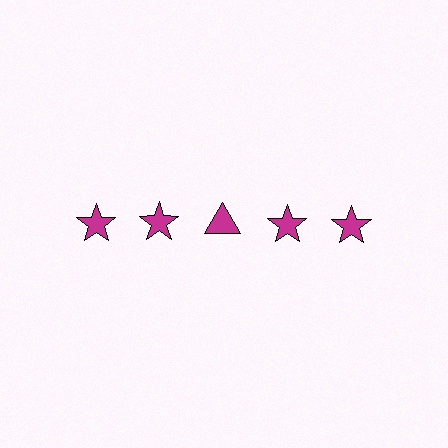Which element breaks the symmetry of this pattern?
The magenta triangle in the top row, center column breaks the symmetry. All other shapes are magenta stars.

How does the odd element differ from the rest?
It has a different shape: triangle instead of star.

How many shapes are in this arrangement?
There are 5 shapes arranged in a grid pattern.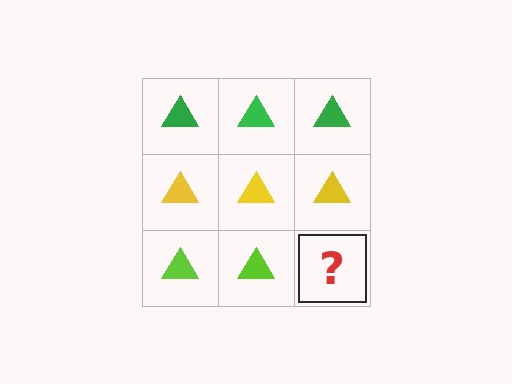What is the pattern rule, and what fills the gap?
The rule is that each row has a consistent color. The gap should be filled with a lime triangle.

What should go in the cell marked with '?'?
The missing cell should contain a lime triangle.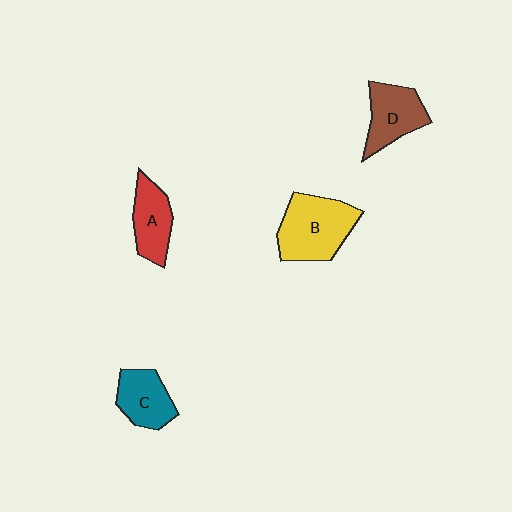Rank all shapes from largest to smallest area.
From largest to smallest: B (yellow), D (brown), C (teal), A (red).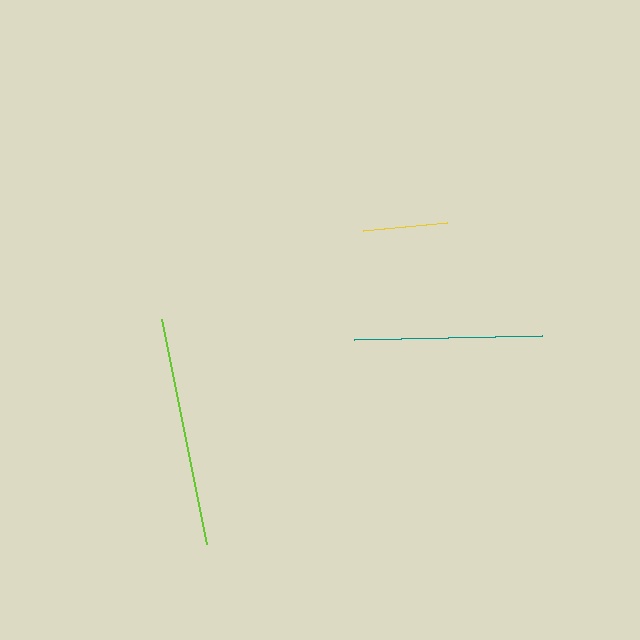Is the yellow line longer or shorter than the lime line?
The lime line is longer than the yellow line.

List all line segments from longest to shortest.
From longest to shortest: lime, teal, yellow.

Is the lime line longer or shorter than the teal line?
The lime line is longer than the teal line.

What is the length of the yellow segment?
The yellow segment is approximately 85 pixels long.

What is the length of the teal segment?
The teal segment is approximately 189 pixels long.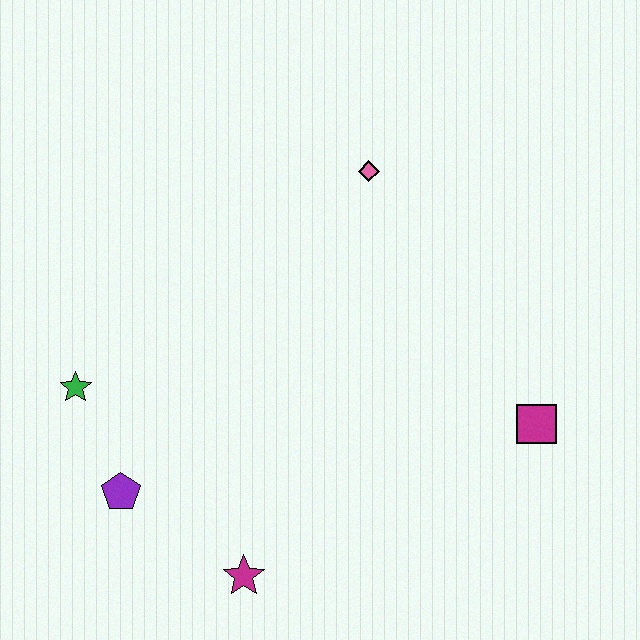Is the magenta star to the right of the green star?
Yes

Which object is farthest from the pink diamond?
The magenta star is farthest from the pink diamond.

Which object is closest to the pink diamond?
The magenta square is closest to the pink diamond.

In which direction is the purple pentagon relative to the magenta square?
The purple pentagon is to the left of the magenta square.